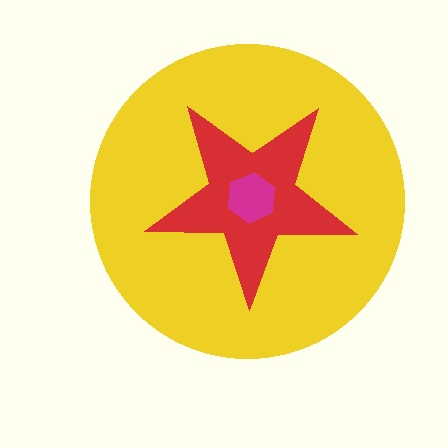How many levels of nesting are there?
3.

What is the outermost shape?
The yellow circle.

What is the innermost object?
The magenta hexagon.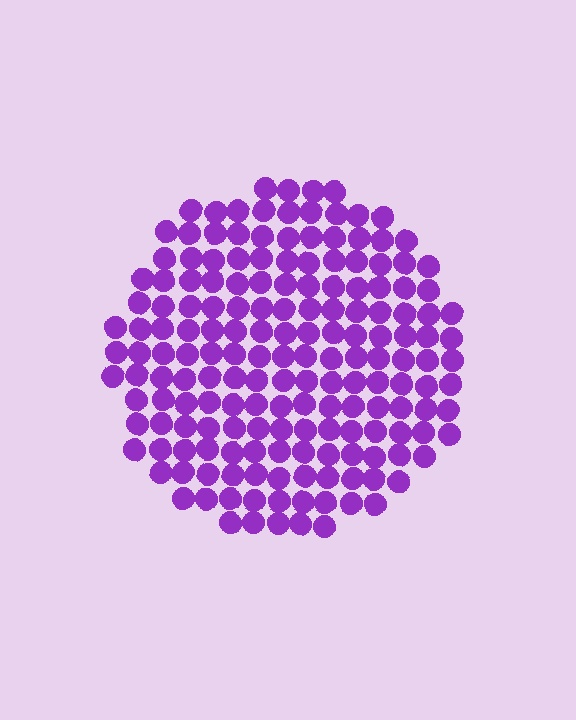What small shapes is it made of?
It is made of small circles.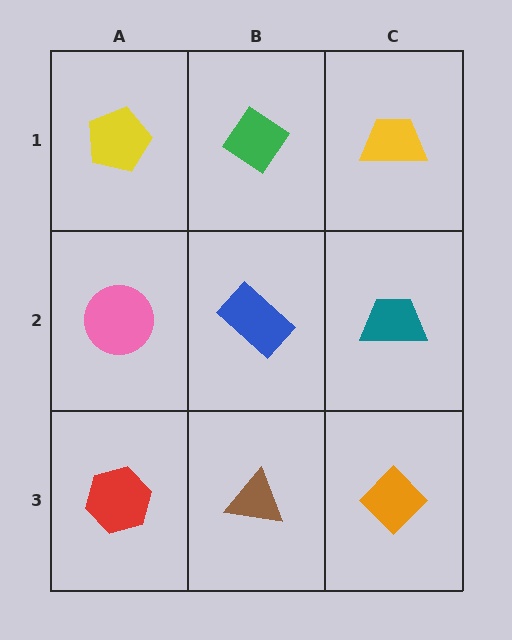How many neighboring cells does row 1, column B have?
3.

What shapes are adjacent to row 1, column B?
A blue rectangle (row 2, column B), a yellow pentagon (row 1, column A), a yellow trapezoid (row 1, column C).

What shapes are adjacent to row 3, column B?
A blue rectangle (row 2, column B), a red hexagon (row 3, column A), an orange diamond (row 3, column C).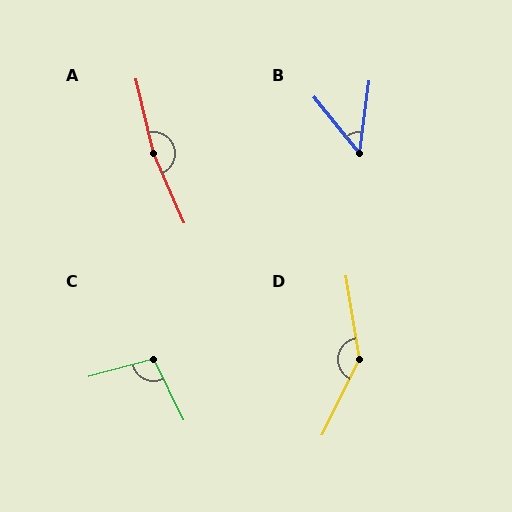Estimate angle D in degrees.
Approximately 144 degrees.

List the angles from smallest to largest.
B (46°), C (101°), D (144°), A (170°).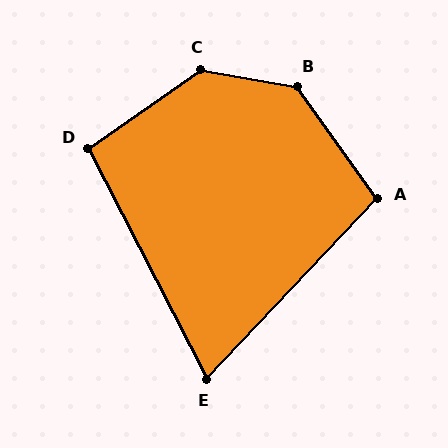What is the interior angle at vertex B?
Approximately 135 degrees (obtuse).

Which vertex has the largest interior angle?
C, at approximately 135 degrees.